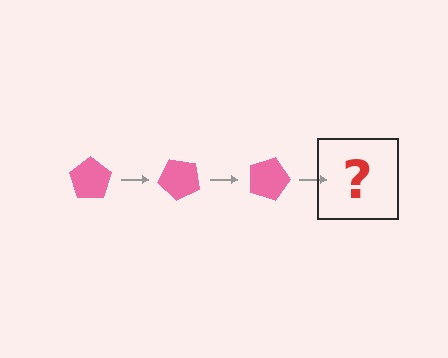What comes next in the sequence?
The next element should be a pink pentagon rotated 135 degrees.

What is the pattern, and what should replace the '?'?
The pattern is that the pentagon rotates 45 degrees each step. The '?' should be a pink pentagon rotated 135 degrees.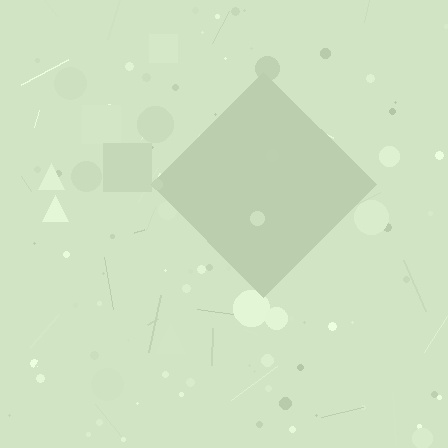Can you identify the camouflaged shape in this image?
The camouflaged shape is a diamond.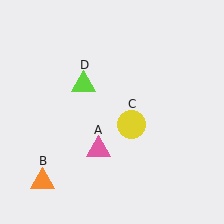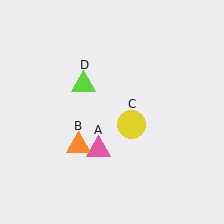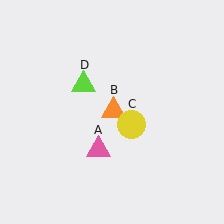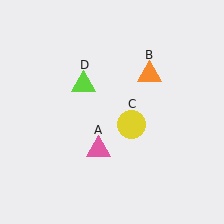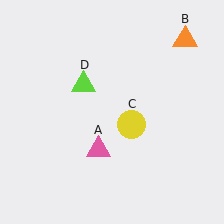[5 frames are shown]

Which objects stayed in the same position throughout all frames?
Pink triangle (object A) and yellow circle (object C) and lime triangle (object D) remained stationary.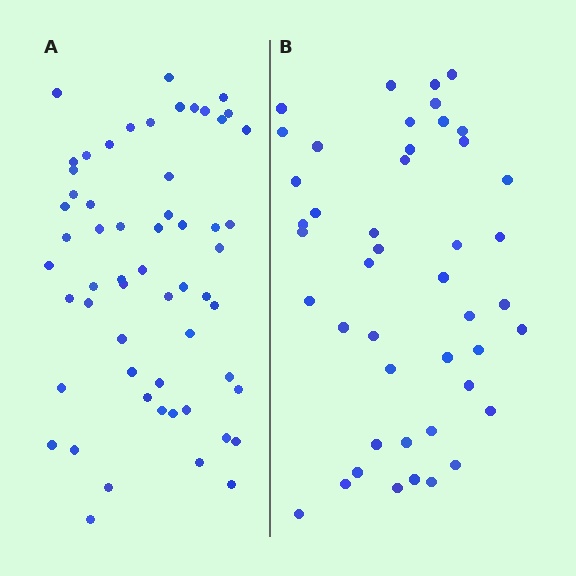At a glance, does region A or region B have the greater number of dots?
Region A (the left region) has more dots.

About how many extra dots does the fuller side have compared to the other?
Region A has approximately 15 more dots than region B.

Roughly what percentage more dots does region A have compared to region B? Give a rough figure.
About 30% more.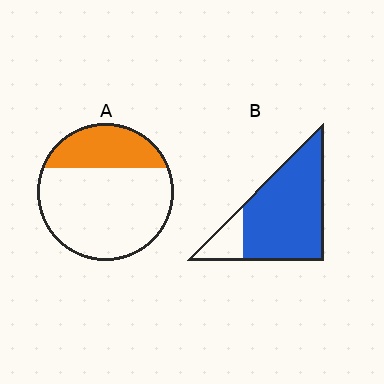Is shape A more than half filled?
No.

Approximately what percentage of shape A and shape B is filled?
A is approximately 30% and B is approximately 85%.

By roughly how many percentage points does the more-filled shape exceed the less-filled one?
By roughly 55 percentage points (B over A).